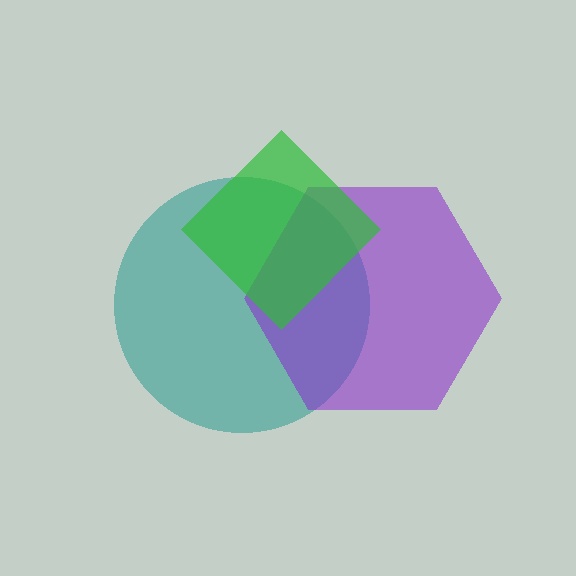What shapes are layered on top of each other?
The layered shapes are: a teal circle, a purple hexagon, a green diamond.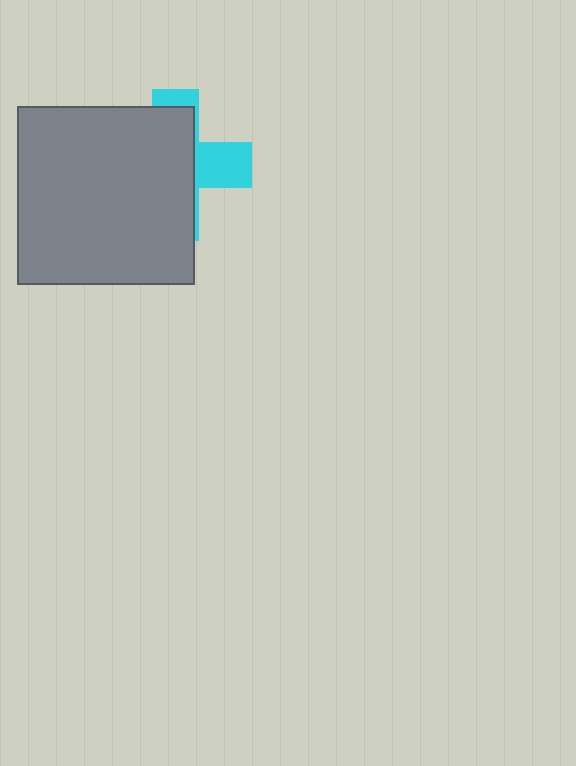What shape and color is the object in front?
The object in front is a gray square.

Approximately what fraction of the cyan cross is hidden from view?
Roughly 69% of the cyan cross is hidden behind the gray square.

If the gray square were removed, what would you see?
You would see the complete cyan cross.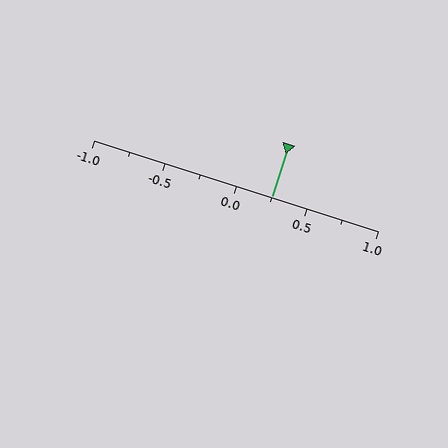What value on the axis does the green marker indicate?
The marker indicates approximately 0.25.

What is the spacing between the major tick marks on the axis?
The major ticks are spaced 0.5 apart.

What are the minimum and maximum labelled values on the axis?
The axis runs from -1.0 to 1.0.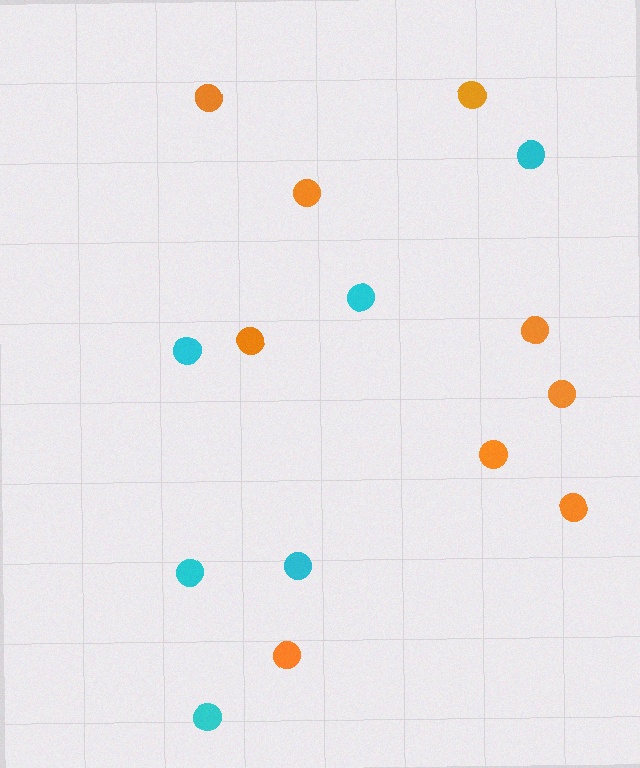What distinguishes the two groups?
There are 2 groups: one group of orange circles (9) and one group of cyan circles (6).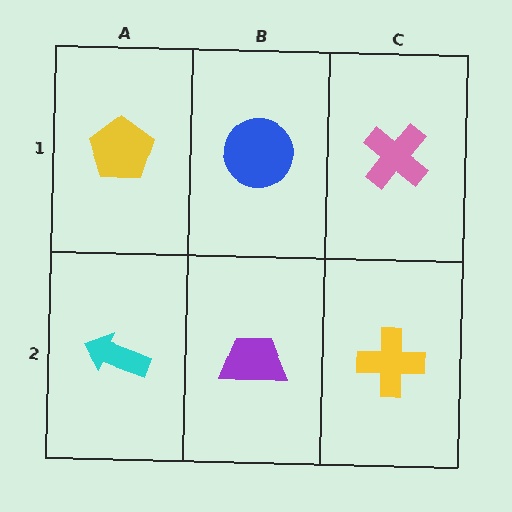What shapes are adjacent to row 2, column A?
A yellow pentagon (row 1, column A), a purple trapezoid (row 2, column B).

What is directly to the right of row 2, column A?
A purple trapezoid.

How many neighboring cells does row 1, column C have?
2.